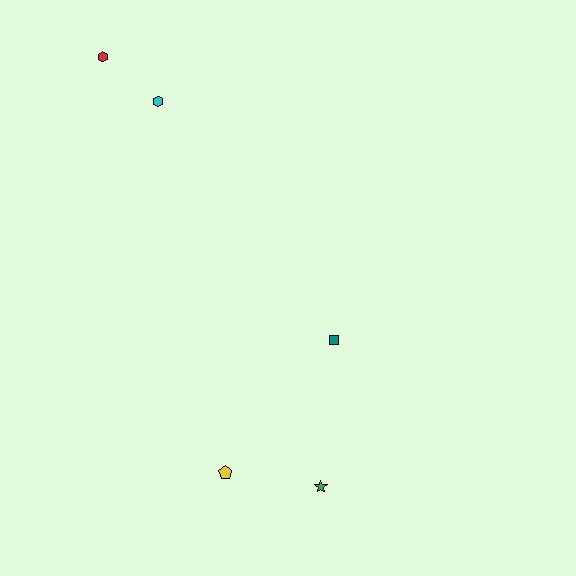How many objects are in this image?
There are 5 objects.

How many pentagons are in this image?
There is 1 pentagon.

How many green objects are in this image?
There is 1 green object.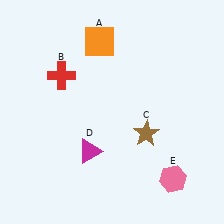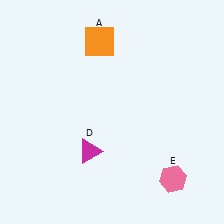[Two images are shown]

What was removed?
The brown star (C), the red cross (B) were removed in Image 2.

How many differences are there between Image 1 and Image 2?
There are 2 differences between the two images.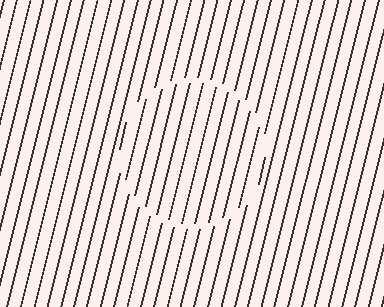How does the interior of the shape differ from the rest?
The interior of the shape contains the same grating, shifted by half a period — the contour is defined by the phase discontinuity where line-ends from the inner and outer gratings abut.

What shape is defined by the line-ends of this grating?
An illusory circle. The interior of the shape contains the same grating, shifted by half a period — the contour is defined by the phase discontinuity where line-ends from the inner and outer gratings abut.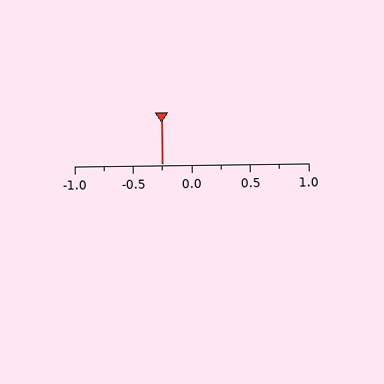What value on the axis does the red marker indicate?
The marker indicates approximately -0.25.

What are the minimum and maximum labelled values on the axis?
The axis runs from -1.0 to 1.0.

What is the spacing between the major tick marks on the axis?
The major ticks are spaced 0.5 apart.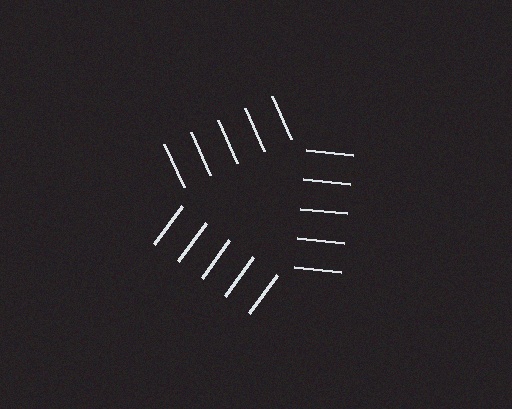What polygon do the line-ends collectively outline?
An illusory triangle — the line segments terminate on its edges but no continuous stroke is drawn.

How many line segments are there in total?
15 — 5 along each of the 3 edges.